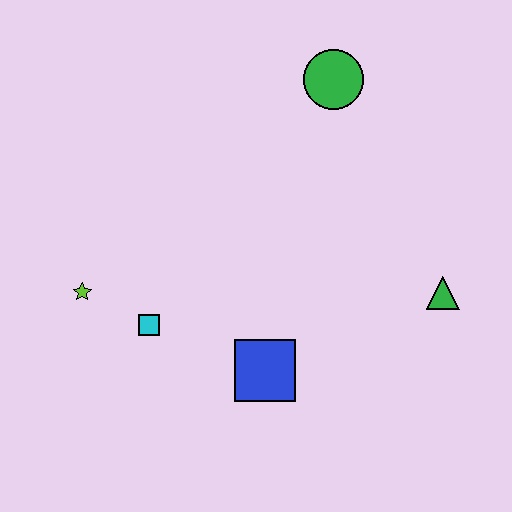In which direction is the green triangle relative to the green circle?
The green triangle is below the green circle.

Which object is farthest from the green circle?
The lime star is farthest from the green circle.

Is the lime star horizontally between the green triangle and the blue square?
No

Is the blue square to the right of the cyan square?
Yes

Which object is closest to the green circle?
The green triangle is closest to the green circle.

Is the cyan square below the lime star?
Yes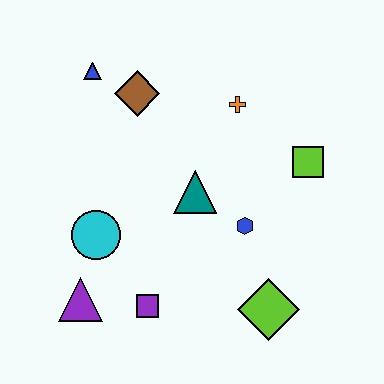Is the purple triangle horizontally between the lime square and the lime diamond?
No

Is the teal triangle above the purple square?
Yes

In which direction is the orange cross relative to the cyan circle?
The orange cross is to the right of the cyan circle.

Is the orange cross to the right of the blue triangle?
Yes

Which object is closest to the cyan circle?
The purple triangle is closest to the cyan circle.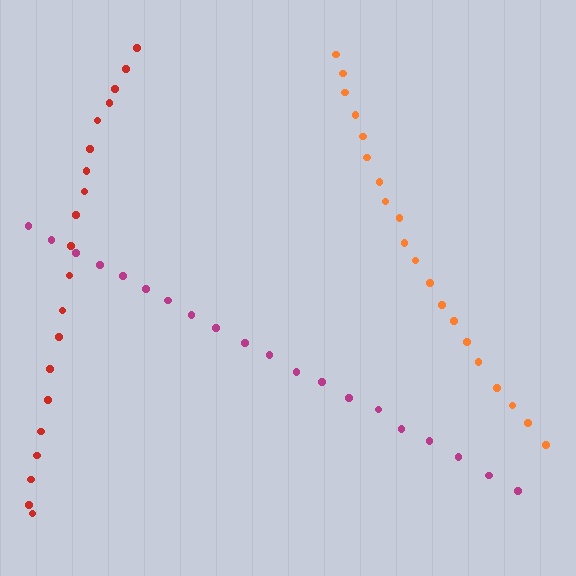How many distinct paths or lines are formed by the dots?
There are 3 distinct paths.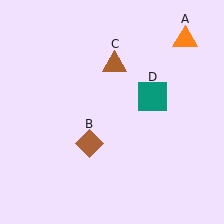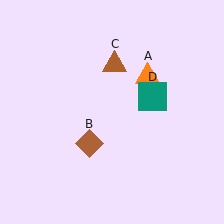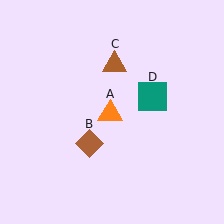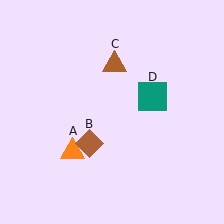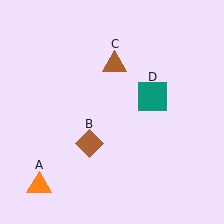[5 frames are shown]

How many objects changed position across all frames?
1 object changed position: orange triangle (object A).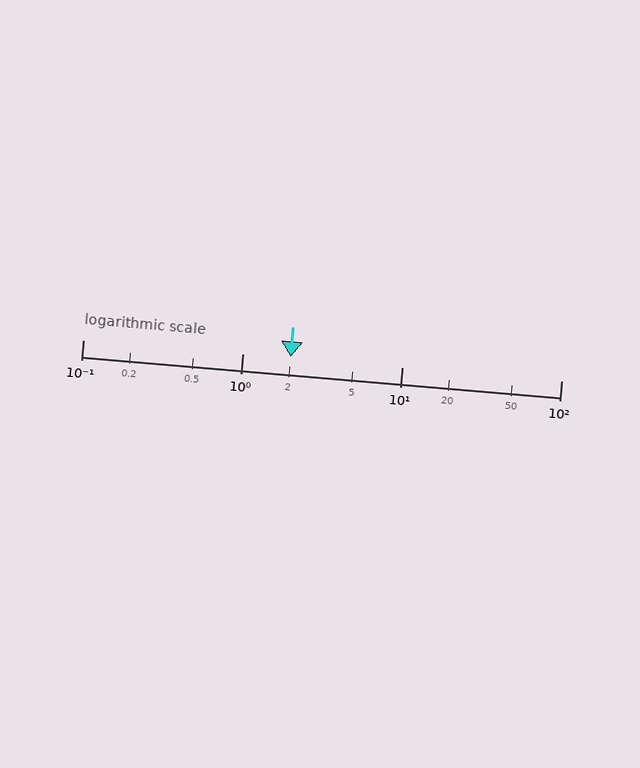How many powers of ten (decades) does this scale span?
The scale spans 3 decades, from 0.1 to 100.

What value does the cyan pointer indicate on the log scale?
The pointer indicates approximately 2.